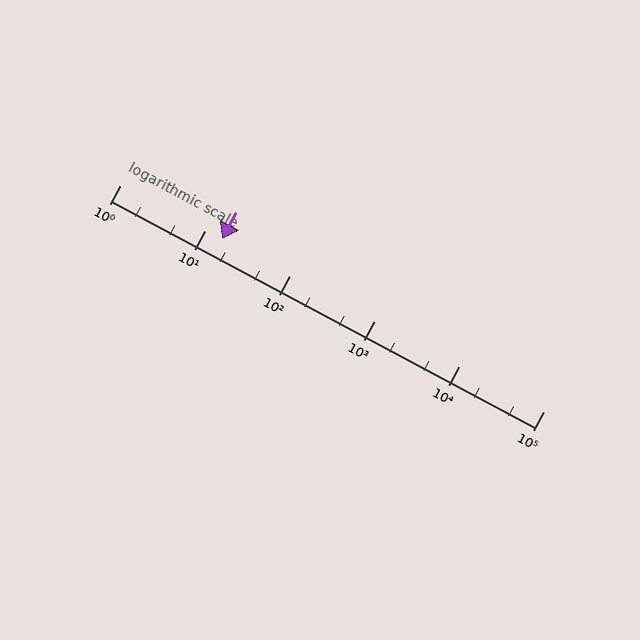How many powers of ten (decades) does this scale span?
The scale spans 5 decades, from 1 to 100000.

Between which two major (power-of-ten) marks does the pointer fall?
The pointer is between 10 and 100.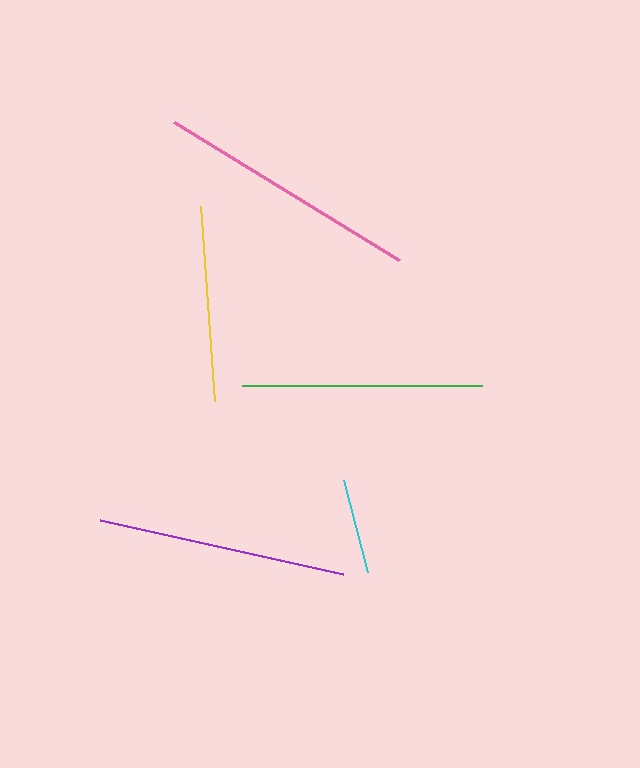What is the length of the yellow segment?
The yellow segment is approximately 196 pixels long.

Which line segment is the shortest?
The cyan line is the shortest at approximately 95 pixels.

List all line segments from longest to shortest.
From longest to shortest: pink, purple, green, yellow, cyan.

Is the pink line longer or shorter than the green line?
The pink line is longer than the green line.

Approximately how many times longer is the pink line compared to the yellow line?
The pink line is approximately 1.3 times the length of the yellow line.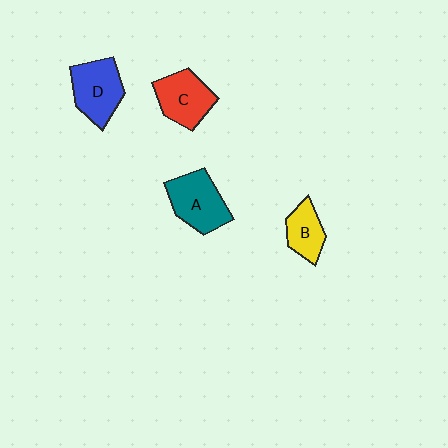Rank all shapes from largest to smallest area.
From largest to smallest: A (teal), D (blue), C (red), B (yellow).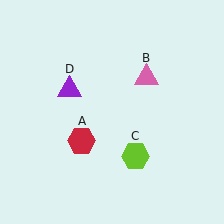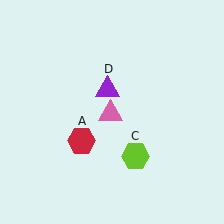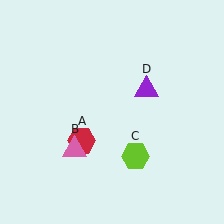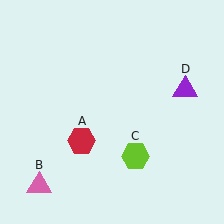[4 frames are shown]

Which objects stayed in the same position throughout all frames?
Red hexagon (object A) and lime hexagon (object C) remained stationary.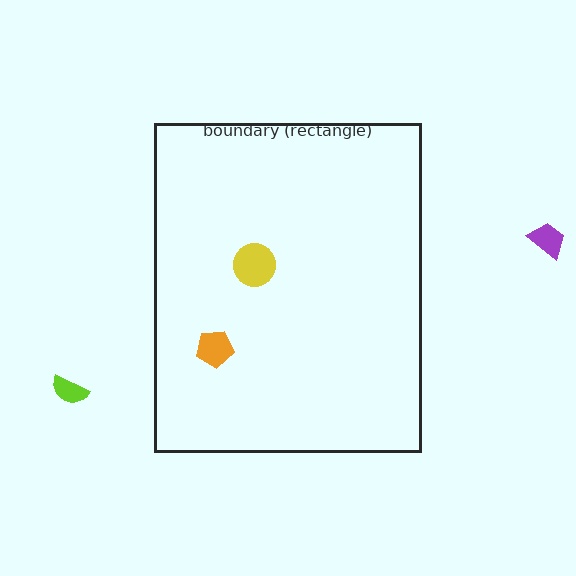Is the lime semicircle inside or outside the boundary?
Outside.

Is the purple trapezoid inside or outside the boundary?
Outside.